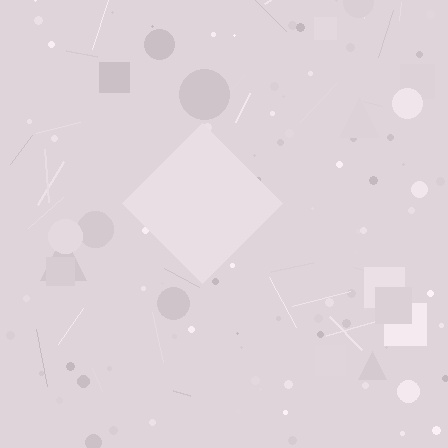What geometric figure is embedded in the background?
A diamond is embedded in the background.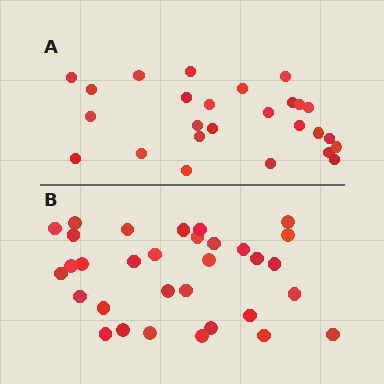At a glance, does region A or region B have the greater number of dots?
Region B (the bottom region) has more dots.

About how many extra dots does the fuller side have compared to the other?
Region B has about 6 more dots than region A.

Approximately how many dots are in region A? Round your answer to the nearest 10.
About 30 dots. (The exact count is 26, which rounds to 30.)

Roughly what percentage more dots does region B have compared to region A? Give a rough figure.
About 25% more.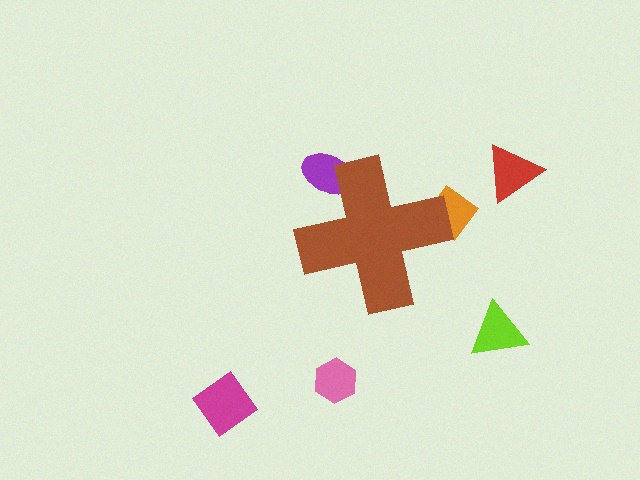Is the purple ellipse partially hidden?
Yes, the purple ellipse is partially hidden behind the brown cross.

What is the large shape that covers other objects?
A brown cross.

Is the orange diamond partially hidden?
Yes, the orange diamond is partially hidden behind the brown cross.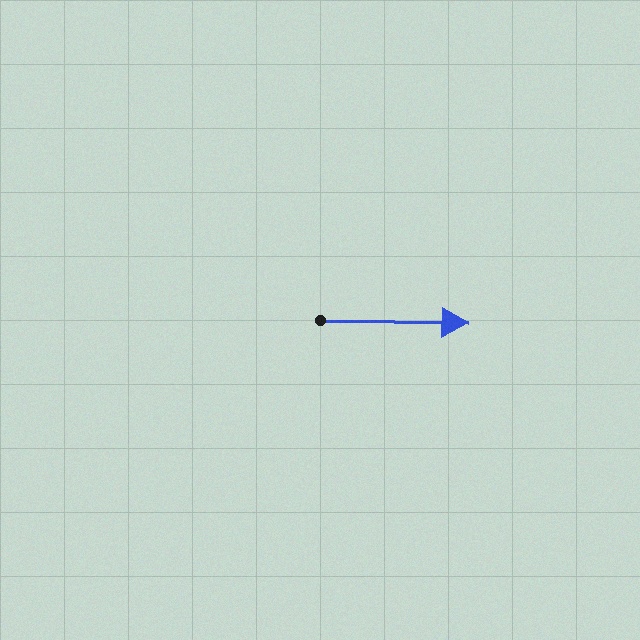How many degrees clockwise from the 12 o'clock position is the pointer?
Approximately 91 degrees.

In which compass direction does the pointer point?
East.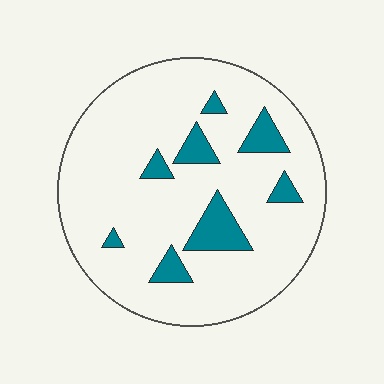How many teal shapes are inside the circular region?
8.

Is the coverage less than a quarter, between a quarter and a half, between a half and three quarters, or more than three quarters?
Less than a quarter.